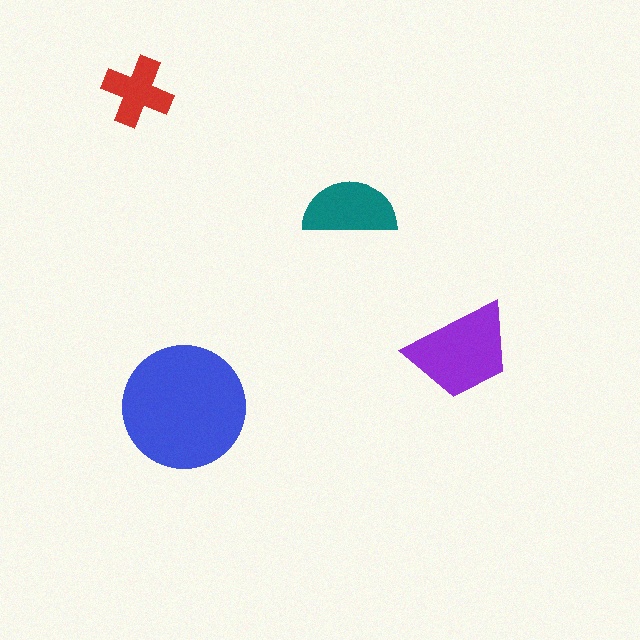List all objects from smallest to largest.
The red cross, the teal semicircle, the purple trapezoid, the blue circle.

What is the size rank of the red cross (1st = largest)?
4th.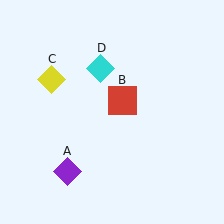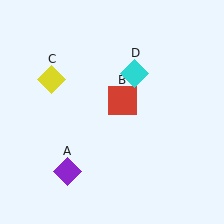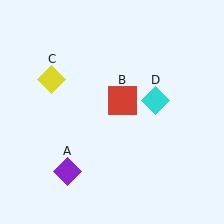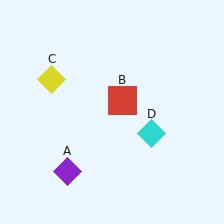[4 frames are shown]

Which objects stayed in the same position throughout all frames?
Purple diamond (object A) and red square (object B) and yellow diamond (object C) remained stationary.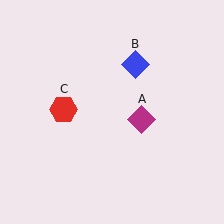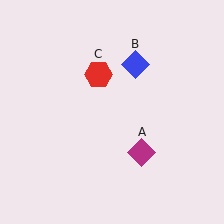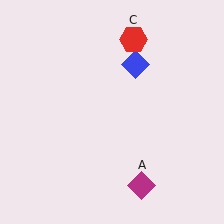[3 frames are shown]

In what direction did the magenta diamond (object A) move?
The magenta diamond (object A) moved down.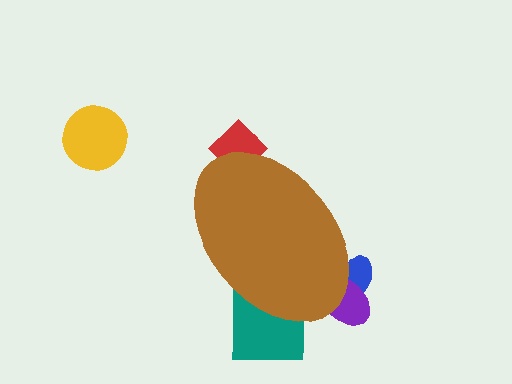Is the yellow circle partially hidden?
No, the yellow circle is fully visible.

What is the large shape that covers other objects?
A brown ellipse.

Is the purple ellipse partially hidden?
Yes, the purple ellipse is partially hidden behind the brown ellipse.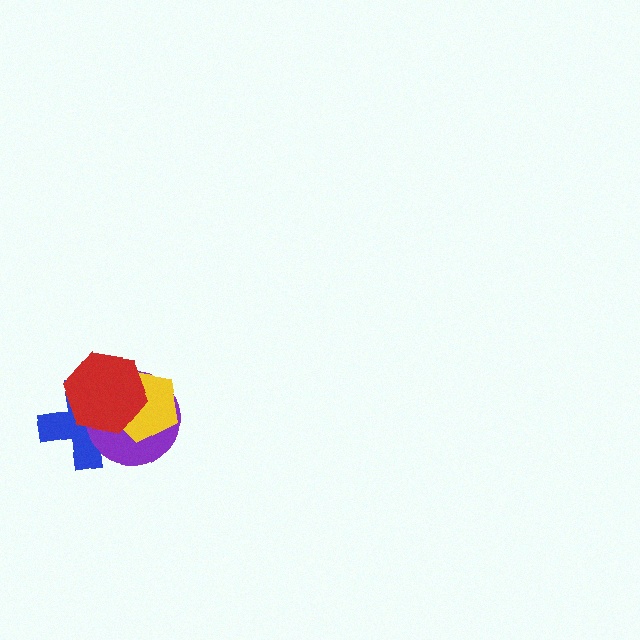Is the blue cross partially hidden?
Yes, it is partially covered by another shape.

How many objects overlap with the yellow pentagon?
3 objects overlap with the yellow pentagon.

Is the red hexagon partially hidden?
No, no other shape covers it.